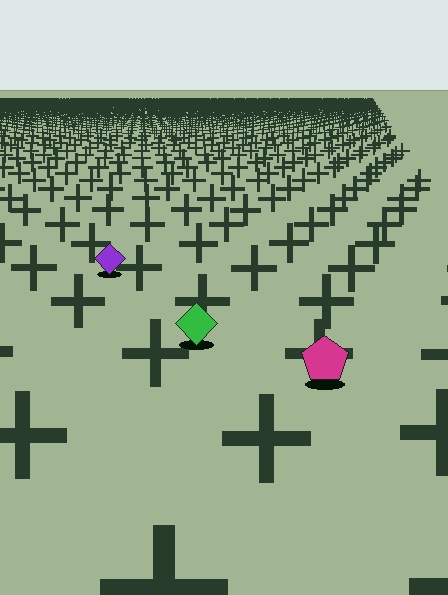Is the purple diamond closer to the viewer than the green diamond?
No. The green diamond is closer — you can tell from the texture gradient: the ground texture is coarser near it.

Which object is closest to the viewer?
The magenta pentagon is closest. The texture marks near it are larger and more spread out.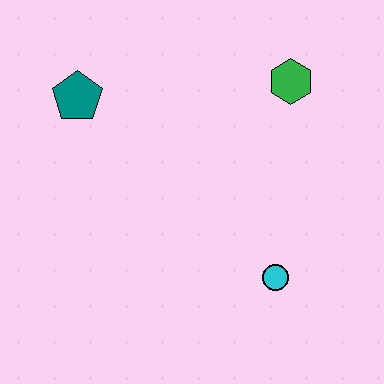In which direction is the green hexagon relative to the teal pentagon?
The green hexagon is to the right of the teal pentagon.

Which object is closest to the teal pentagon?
The green hexagon is closest to the teal pentagon.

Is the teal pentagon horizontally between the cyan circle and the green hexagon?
No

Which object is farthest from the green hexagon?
The teal pentagon is farthest from the green hexagon.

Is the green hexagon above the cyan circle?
Yes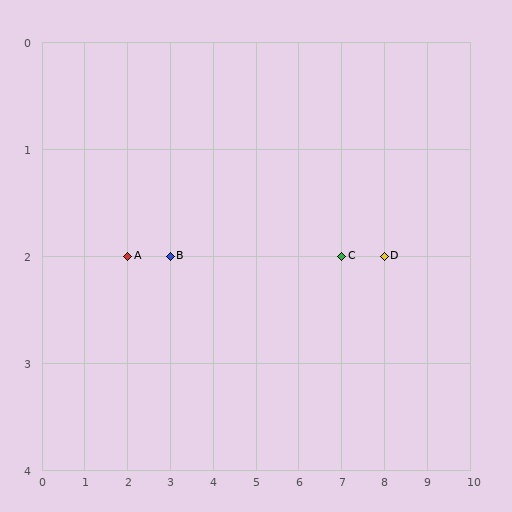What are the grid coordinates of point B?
Point B is at grid coordinates (3, 2).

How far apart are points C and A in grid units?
Points C and A are 5 columns apart.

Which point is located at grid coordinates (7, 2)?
Point C is at (7, 2).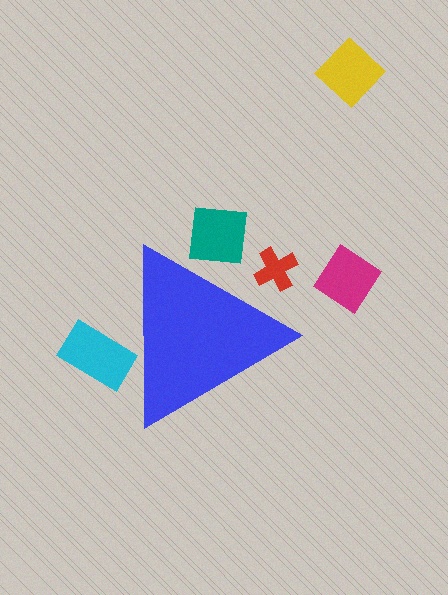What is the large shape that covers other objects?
A blue triangle.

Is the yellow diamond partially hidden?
No, the yellow diamond is fully visible.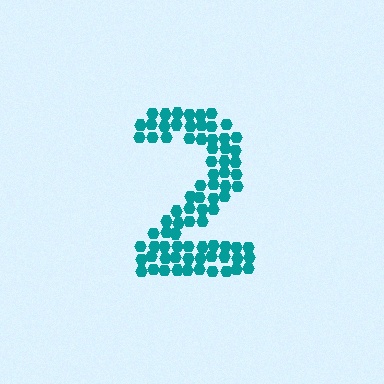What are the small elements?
The small elements are hexagons.